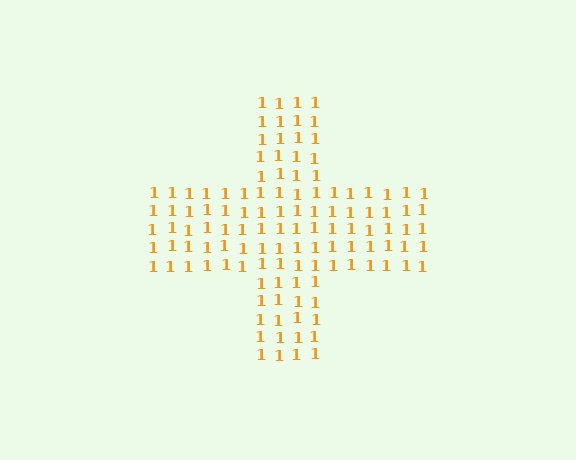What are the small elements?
The small elements are digit 1's.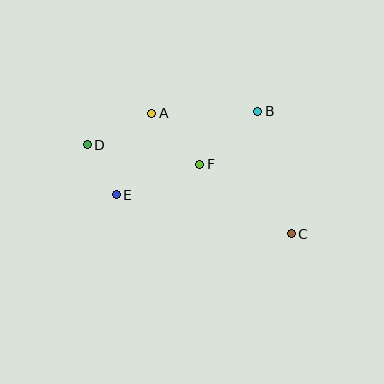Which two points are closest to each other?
Points D and E are closest to each other.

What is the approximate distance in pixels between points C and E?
The distance between C and E is approximately 179 pixels.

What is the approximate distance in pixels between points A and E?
The distance between A and E is approximately 89 pixels.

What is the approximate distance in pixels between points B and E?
The distance between B and E is approximately 164 pixels.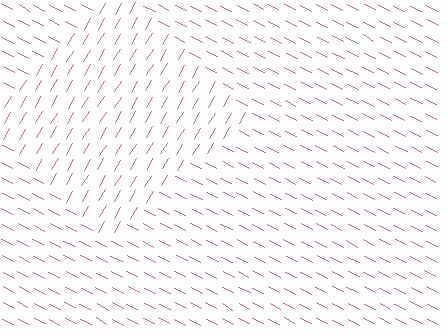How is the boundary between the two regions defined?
The boundary is defined purely by a change in line orientation (approximately 86 degrees difference). All lines are the same color and thickness.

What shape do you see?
I see a diamond.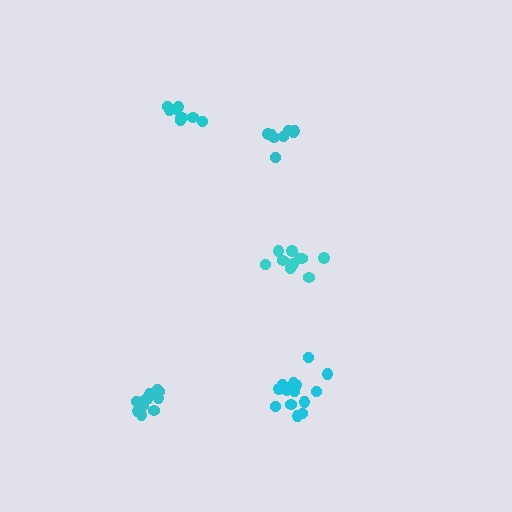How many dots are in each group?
Group 1: 8 dots, Group 2: 10 dots, Group 3: 14 dots, Group 4: 14 dots, Group 5: 9 dots (55 total).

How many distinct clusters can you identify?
There are 5 distinct clusters.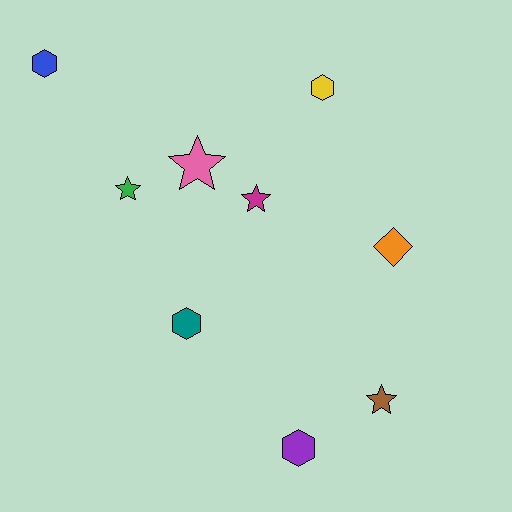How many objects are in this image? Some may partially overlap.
There are 9 objects.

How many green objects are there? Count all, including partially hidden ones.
There is 1 green object.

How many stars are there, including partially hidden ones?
There are 4 stars.